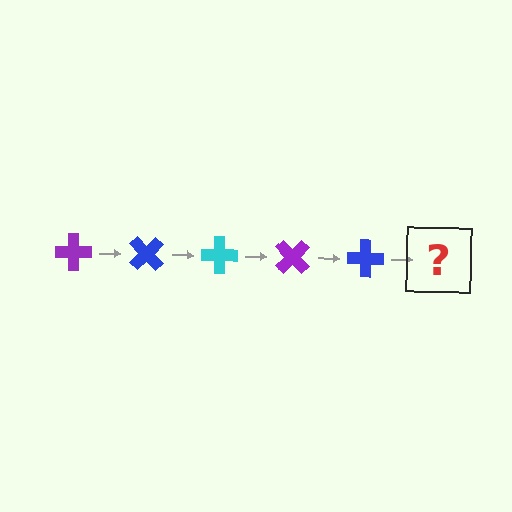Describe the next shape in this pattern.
It should be a cyan cross, rotated 225 degrees from the start.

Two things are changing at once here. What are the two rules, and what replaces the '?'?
The two rules are that it rotates 45 degrees each step and the color cycles through purple, blue, and cyan. The '?' should be a cyan cross, rotated 225 degrees from the start.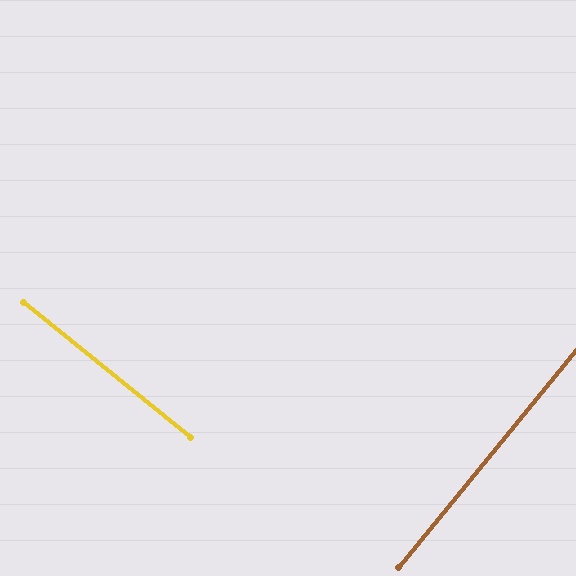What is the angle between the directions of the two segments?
Approximately 90 degrees.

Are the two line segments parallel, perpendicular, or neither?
Perpendicular — they meet at approximately 90°.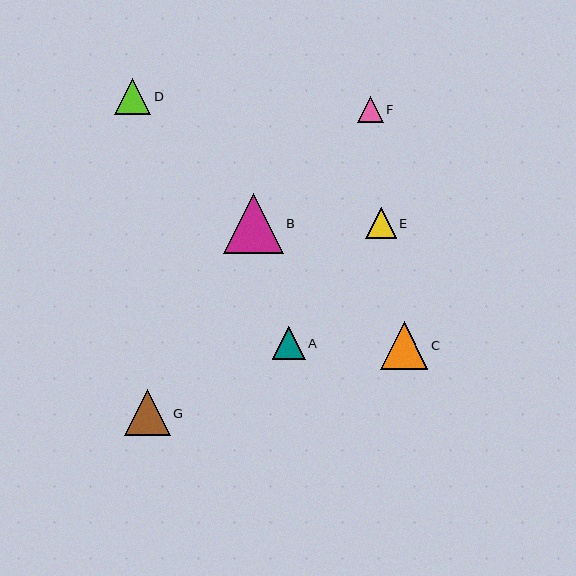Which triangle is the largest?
Triangle B is the largest with a size of approximately 59 pixels.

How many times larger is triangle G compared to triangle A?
Triangle G is approximately 1.4 times the size of triangle A.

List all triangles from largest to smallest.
From largest to smallest: B, C, G, D, A, E, F.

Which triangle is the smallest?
Triangle F is the smallest with a size of approximately 26 pixels.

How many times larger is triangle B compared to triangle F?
Triangle B is approximately 2.3 times the size of triangle F.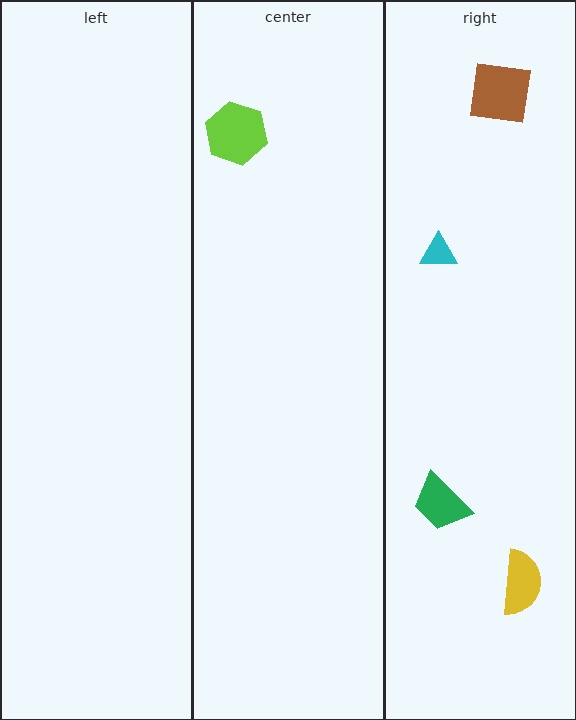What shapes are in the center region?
The lime hexagon.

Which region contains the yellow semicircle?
The right region.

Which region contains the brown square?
The right region.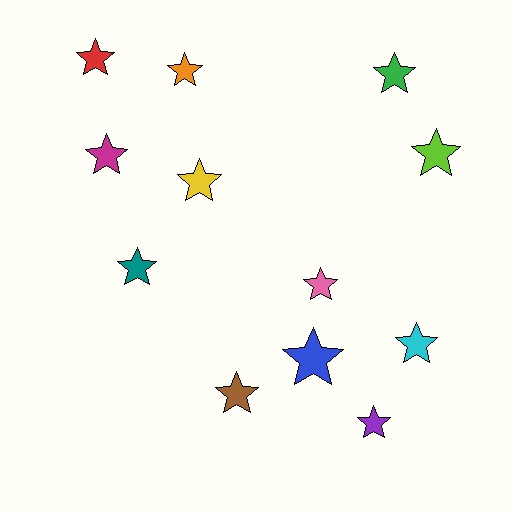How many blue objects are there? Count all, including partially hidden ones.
There is 1 blue object.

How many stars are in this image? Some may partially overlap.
There are 12 stars.